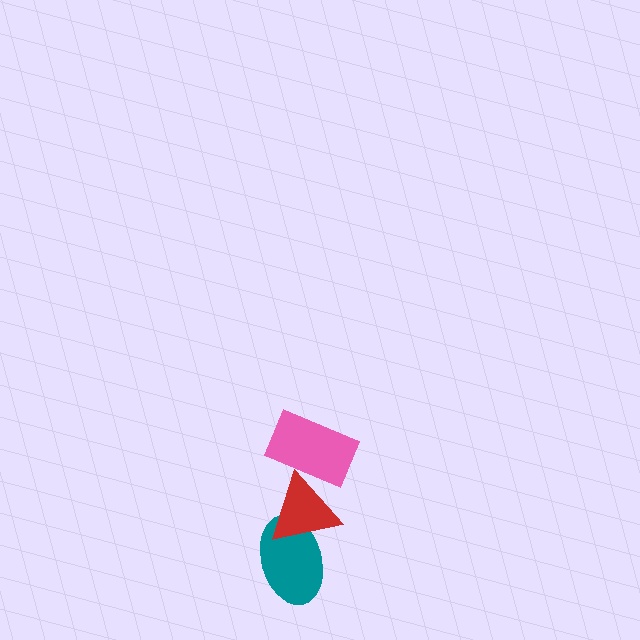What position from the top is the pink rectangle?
The pink rectangle is 1st from the top.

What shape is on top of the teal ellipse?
The red triangle is on top of the teal ellipse.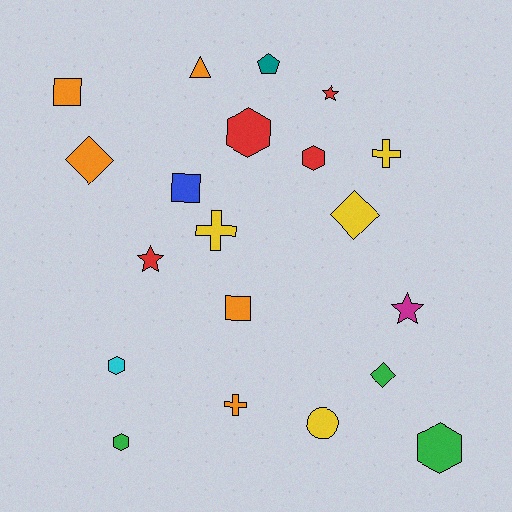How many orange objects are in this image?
There are 5 orange objects.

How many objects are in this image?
There are 20 objects.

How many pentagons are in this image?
There is 1 pentagon.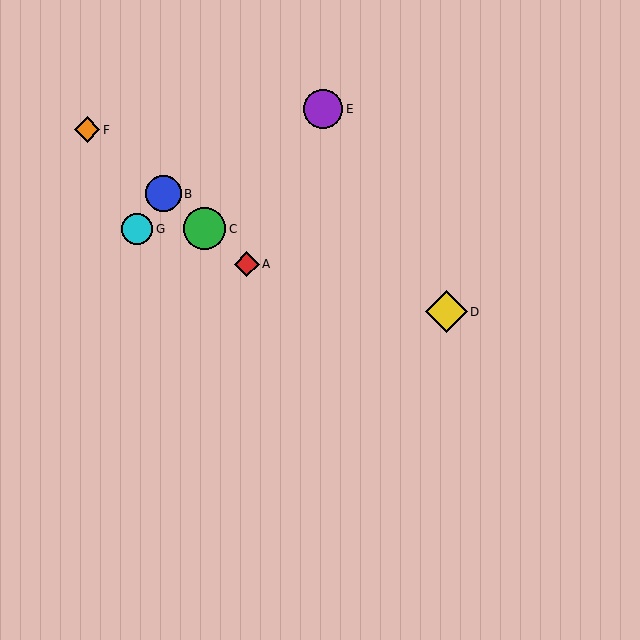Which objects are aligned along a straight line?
Objects A, B, C, F are aligned along a straight line.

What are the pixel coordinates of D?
Object D is at (446, 312).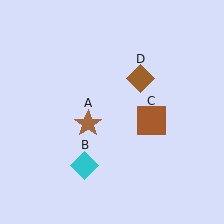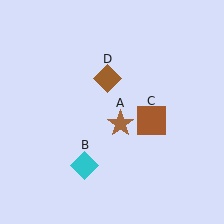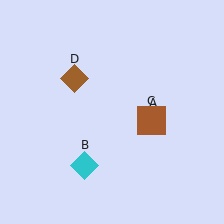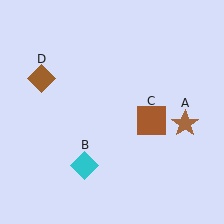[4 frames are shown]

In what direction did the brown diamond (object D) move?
The brown diamond (object D) moved left.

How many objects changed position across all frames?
2 objects changed position: brown star (object A), brown diamond (object D).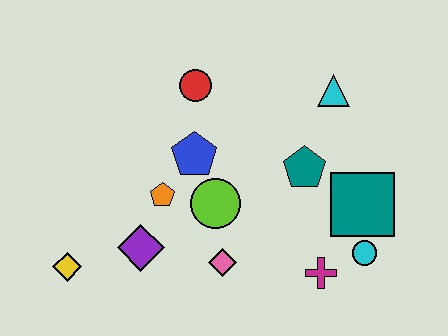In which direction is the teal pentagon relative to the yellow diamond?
The teal pentagon is to the right of the yellow diamond.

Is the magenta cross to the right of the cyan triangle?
No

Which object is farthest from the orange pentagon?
The cyan circle is farthest from the orange pentagon.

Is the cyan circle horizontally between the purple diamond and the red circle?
No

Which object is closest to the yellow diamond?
The purple diamond is closest to the yellow diamond.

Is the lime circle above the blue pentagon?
No